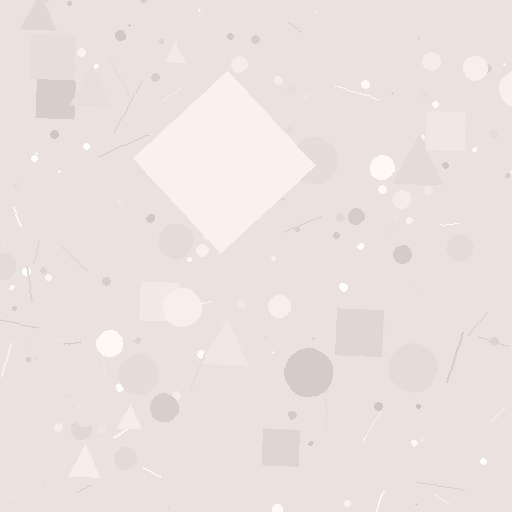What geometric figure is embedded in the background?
A diamond is embedded in the background.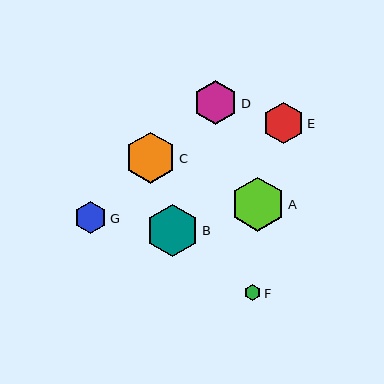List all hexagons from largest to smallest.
From largest to smallest: A, B, C, D, E, G, F.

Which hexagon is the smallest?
Hexagon F is the smallest with a size of approximately 16 pixels.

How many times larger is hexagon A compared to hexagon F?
Hexagon A is approximately 3.4 times the size of hexagon F.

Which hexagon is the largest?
Hexagon A is the largest with a size of approximately 54 pixels.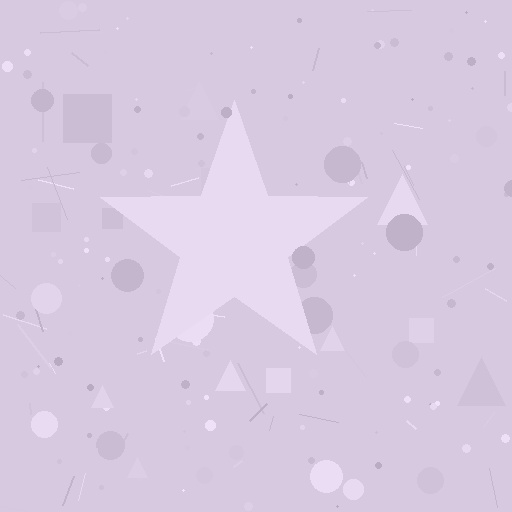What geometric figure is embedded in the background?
A star is embedded in the background.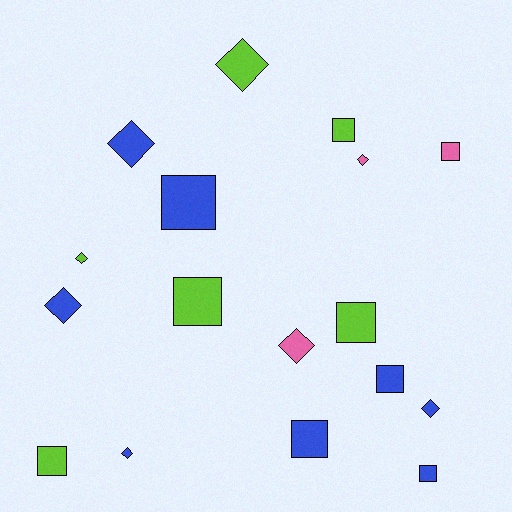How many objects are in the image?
There are 17 objects.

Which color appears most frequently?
Blue, with 8 objects.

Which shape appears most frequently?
Square, with 9 objects.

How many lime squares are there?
There are 4 lime squares.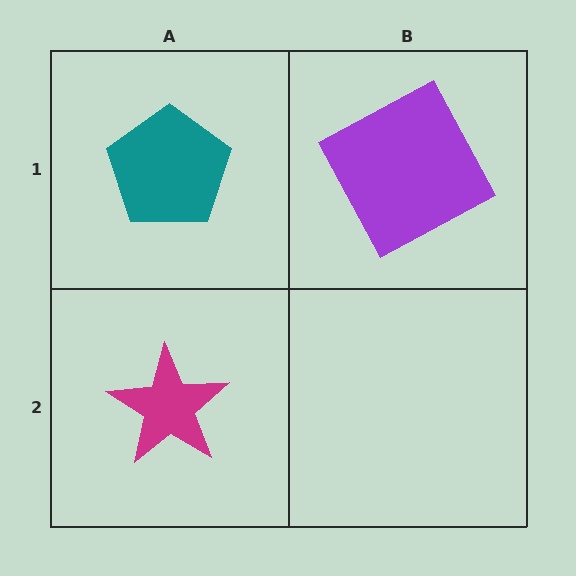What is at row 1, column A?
A teal pentagon.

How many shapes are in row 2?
1 shape.